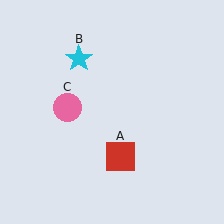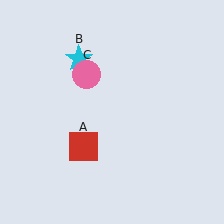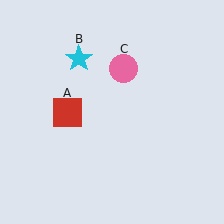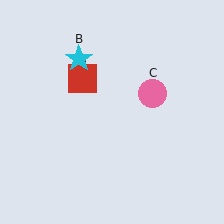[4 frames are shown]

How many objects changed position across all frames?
2 objects changed position: red square (object A), pink circle (object C).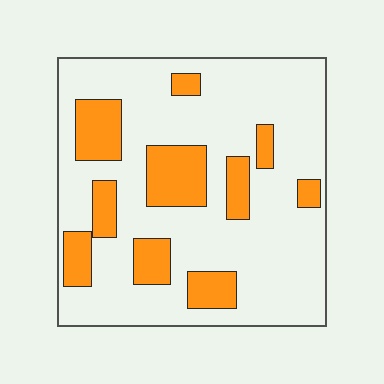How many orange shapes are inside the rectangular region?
10.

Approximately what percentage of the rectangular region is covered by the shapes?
Approximately 25%.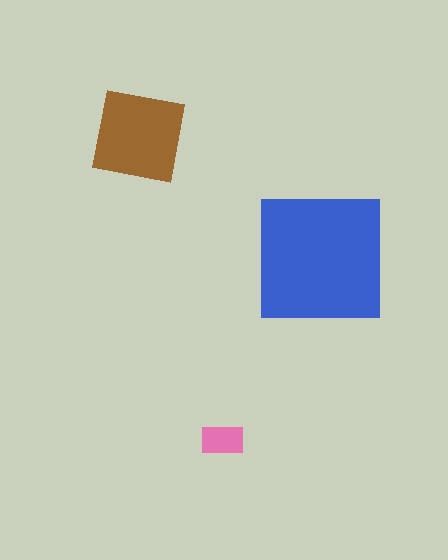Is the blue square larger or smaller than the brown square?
Larger.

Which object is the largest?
The blue square.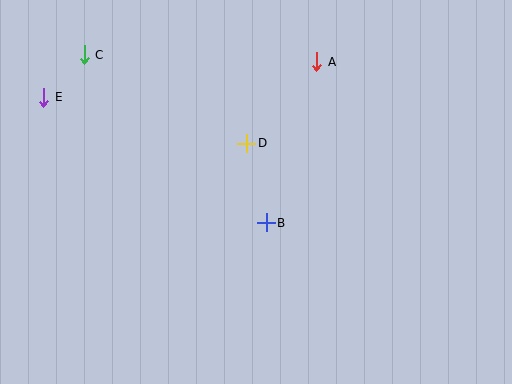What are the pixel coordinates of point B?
Point B is at (266, 223).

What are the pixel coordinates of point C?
Point C is at (84, 55).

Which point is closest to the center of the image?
Point B at (266, 223) is closest to the center.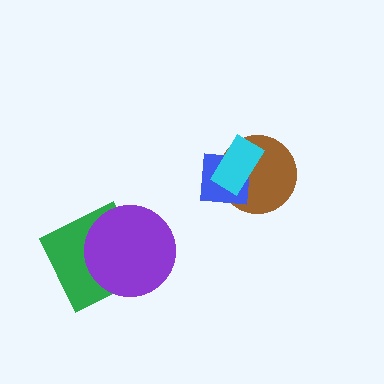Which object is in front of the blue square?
The cyan rectangle is in front of the blue square.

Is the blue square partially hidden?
Yes, it is partially covered by another shape.